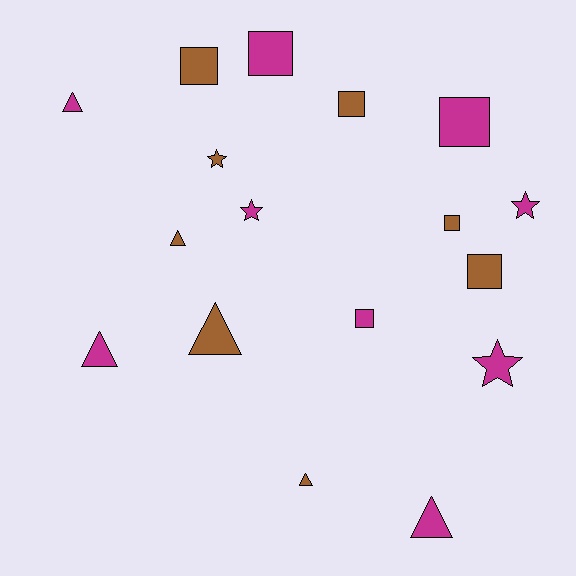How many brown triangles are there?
There are 3 brown triangles.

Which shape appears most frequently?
Square, with 7 objects.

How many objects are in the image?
There are 17 objects.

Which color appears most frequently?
Magenta, with 9 objects.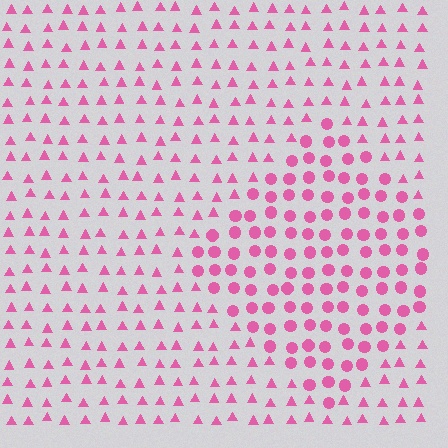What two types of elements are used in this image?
The image uses circles inside the diamond region and triangles outside it.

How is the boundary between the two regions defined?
The boundary is defined by a change in element shape: circles inside vs. triangles outside. All elements share the same color and spacing.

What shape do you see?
I see a diamond.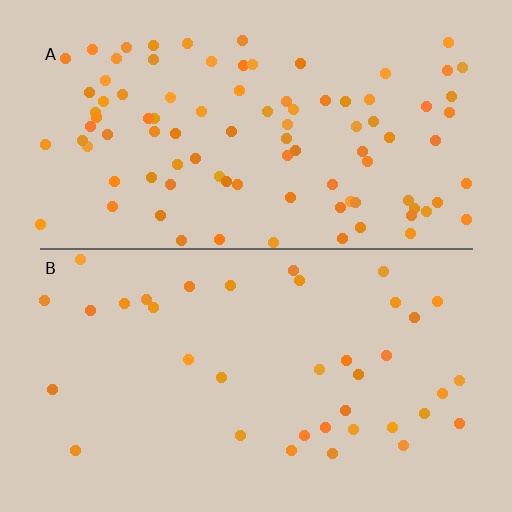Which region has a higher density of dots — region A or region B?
A (the top).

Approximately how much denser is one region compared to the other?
Approximately 2.5× — region A over region B.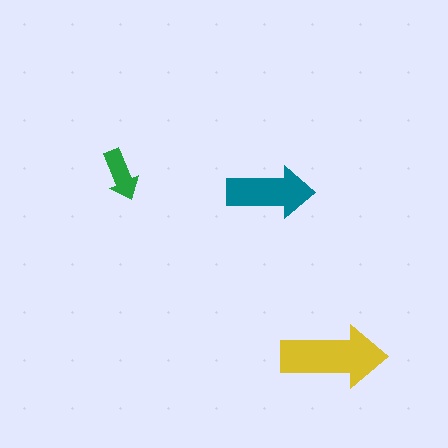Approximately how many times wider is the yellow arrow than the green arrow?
About 2 times wider.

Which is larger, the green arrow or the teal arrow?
The teal one.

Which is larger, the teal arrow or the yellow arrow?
The yellow one.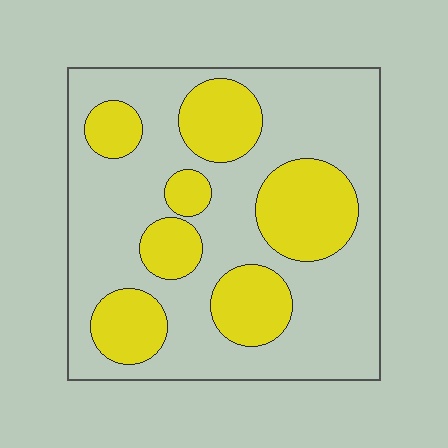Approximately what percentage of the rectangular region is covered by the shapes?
Approximately 30%.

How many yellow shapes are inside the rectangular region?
7.